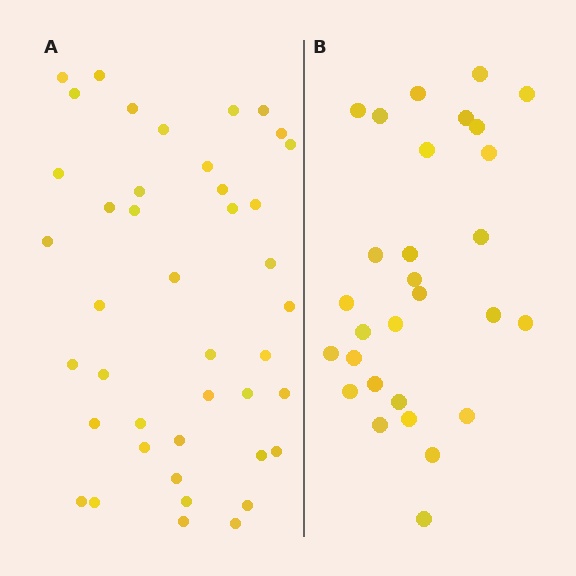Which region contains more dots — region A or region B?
Region A (the left region) has more dots.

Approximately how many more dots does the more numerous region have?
Region A has approximately 15 more dots than region B.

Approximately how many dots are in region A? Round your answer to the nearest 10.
About 40 dots. (The exact count is 42, which rounds to 40.)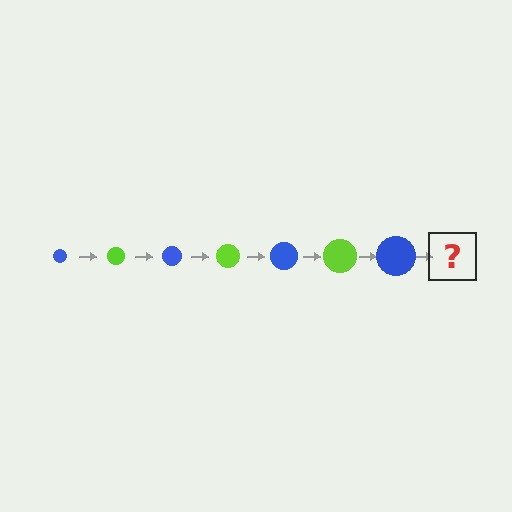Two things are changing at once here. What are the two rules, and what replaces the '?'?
The two rules are that the circle grows larger each step and the color cycles through blue and lime. The '?' should be a lime circle, larger than the previous one.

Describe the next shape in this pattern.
It should be a lime circle, larger than the previous one.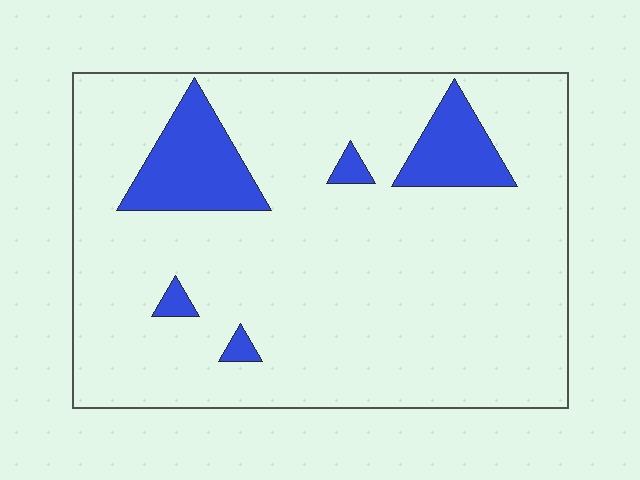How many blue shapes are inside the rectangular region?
5.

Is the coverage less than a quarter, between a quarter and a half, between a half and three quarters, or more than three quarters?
Less than a quarter.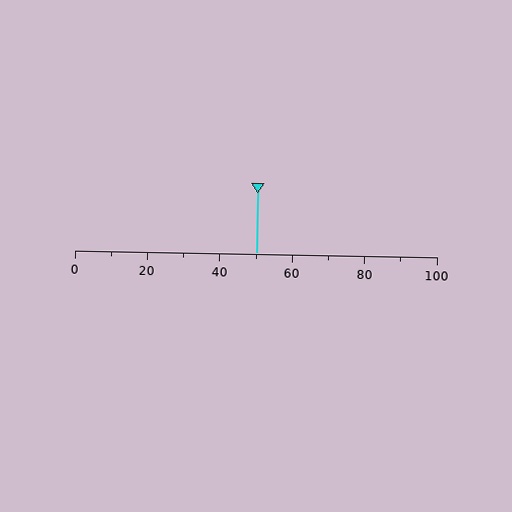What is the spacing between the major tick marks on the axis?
The major ticks are spaced 20 apart.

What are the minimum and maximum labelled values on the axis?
The axis runs from 0 to 100.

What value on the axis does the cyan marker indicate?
The marker indicates approximately 50.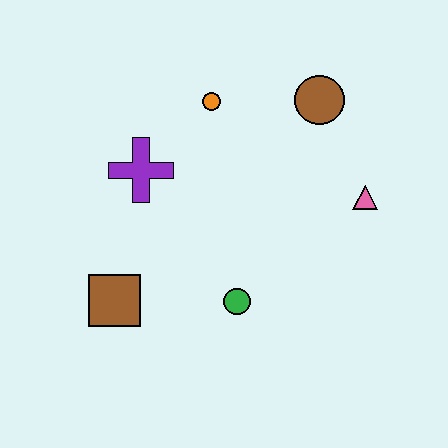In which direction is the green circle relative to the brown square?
The green circle is to the right of the brown square.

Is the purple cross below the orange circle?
Yes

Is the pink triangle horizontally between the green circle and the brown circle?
No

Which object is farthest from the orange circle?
The brown square is farthest from the orange circle.